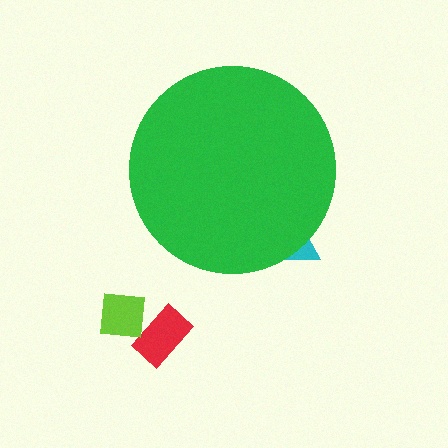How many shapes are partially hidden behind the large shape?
1 shape is partially hidden.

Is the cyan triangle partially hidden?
Yes, the cyan triangle is partially hidden behind the green circle.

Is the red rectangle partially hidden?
No, the red rectangle is fully visible.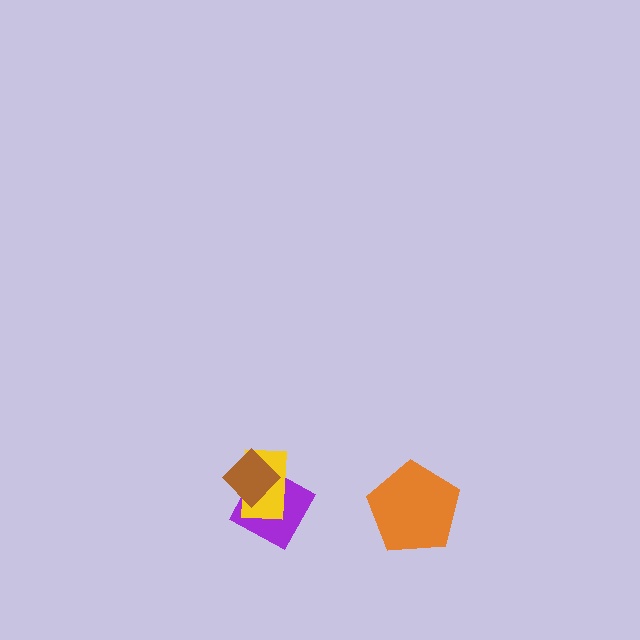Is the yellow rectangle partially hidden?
Yes, it is partially covered by another shape.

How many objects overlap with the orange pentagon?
0 objects overlap with the orange pentagon.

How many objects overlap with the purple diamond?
2 objects overlap with the purple diamond.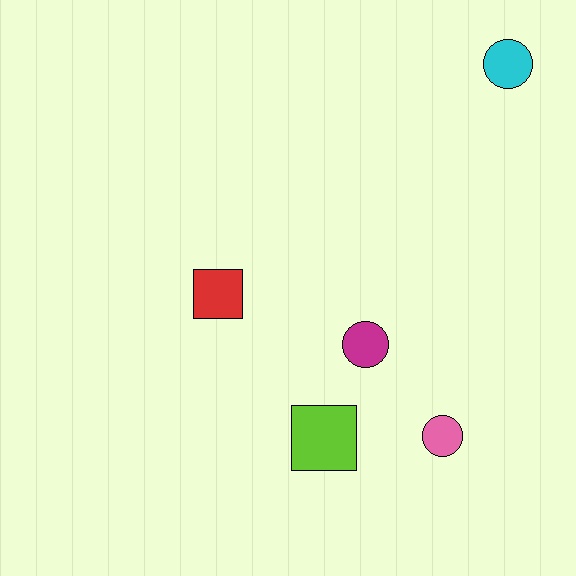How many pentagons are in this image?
There are no pentagons.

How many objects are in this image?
There are 5 objects.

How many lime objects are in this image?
There is 1 lime object.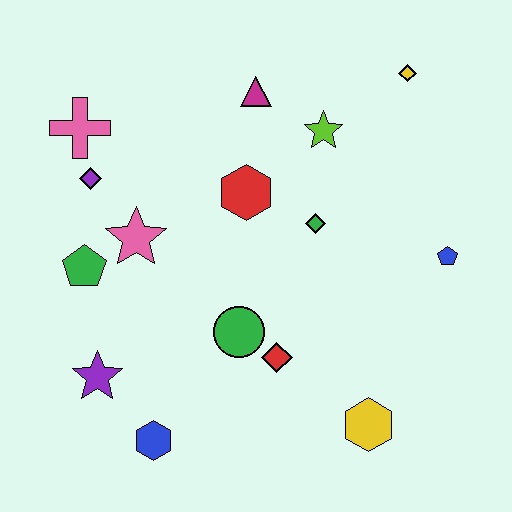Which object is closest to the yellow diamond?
The lime star is closest to the yellow diamond.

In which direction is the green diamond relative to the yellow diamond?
The green diamond is below the yellow diamond.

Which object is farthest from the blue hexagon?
The yellow diamond is farthest from the blue hexagon.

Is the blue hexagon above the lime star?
No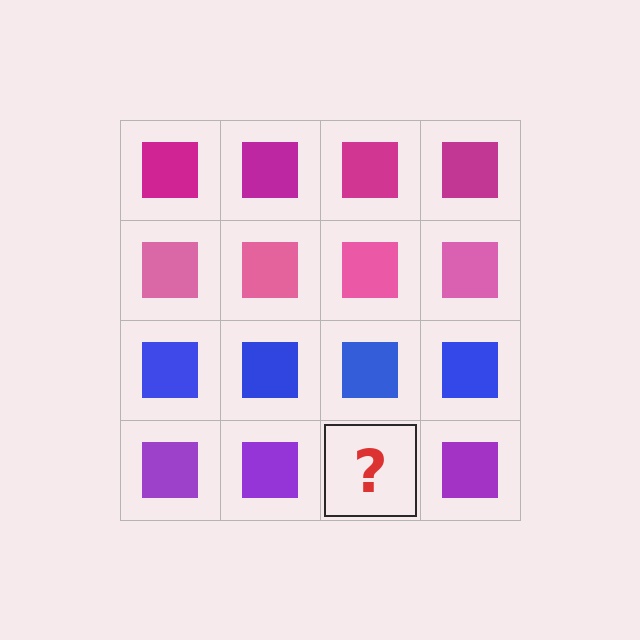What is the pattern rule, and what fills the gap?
The rule is that each row has a consistent color. The gap should be filled with a purple square.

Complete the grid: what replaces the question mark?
The question mark should be replaced with a purple square.